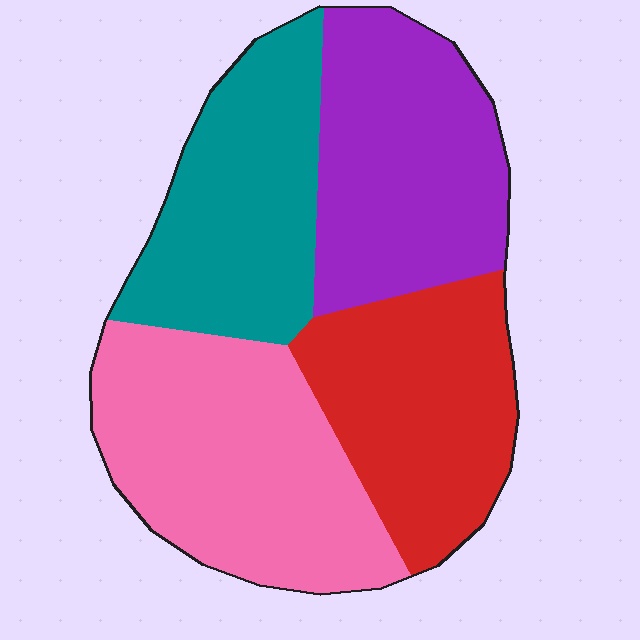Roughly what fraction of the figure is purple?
Purple covers about 25% of the figure.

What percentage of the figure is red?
Red covers roughly 25% of the figure.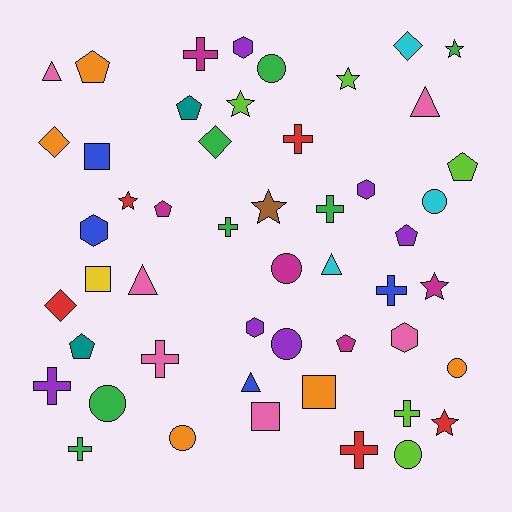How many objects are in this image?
There are 50 objects.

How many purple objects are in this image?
There are 6 purple objects.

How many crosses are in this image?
There are 10 crosses.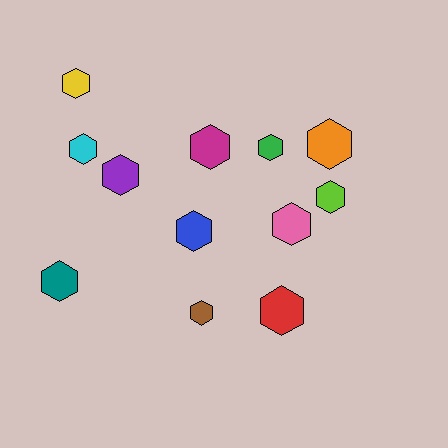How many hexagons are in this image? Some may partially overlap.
There are 12 hexagons.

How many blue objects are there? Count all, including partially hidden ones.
There is 1 blue object.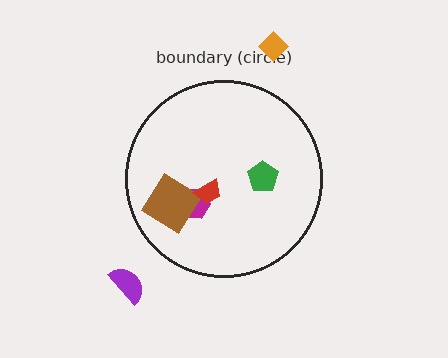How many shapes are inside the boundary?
4 inside, 2 outside.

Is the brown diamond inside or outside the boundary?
Inside.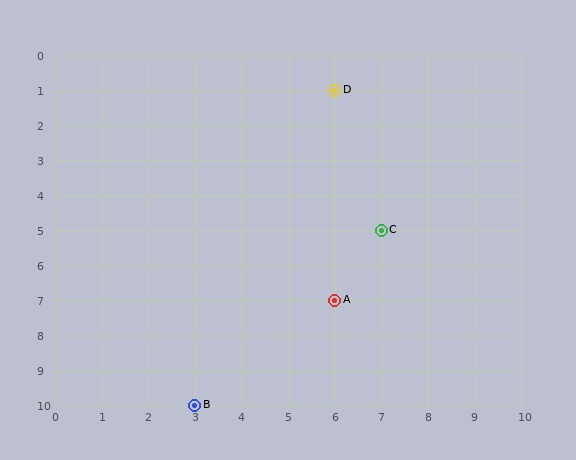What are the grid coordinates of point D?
Point D is at grid coordinates (6, 1).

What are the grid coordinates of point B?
Point B is at grid coordinates (3, 10).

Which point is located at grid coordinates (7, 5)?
Point C is at (7, 5).